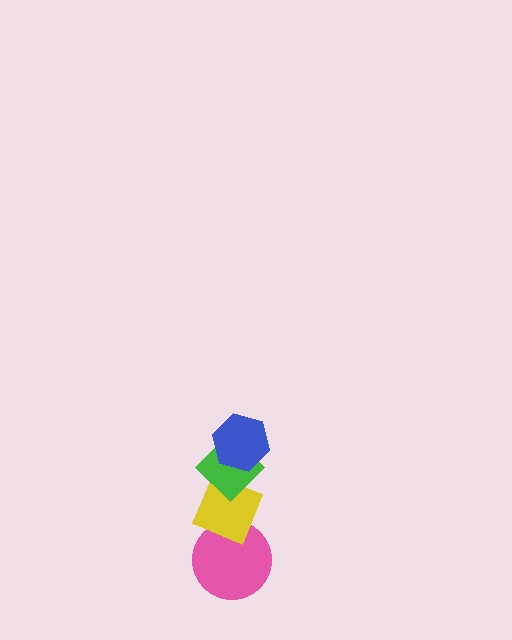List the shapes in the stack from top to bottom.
From top to bottom: the blue hexagon, the green diamond, the yellow diamond, the pink circle.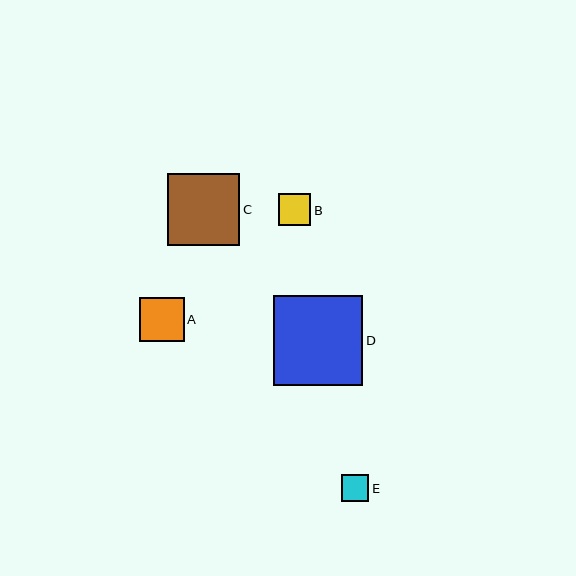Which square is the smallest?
Square E is the smallest with a size of approximately 27 pixels.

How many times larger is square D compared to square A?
Square D is approximately 2.0 times the size of square A.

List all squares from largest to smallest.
From largest to smallest: D, C, A, B, E.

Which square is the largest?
Square D is the largest with a size of approximately 89 pixels.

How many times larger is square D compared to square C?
Square D is approximately 1.2 times the size of square C.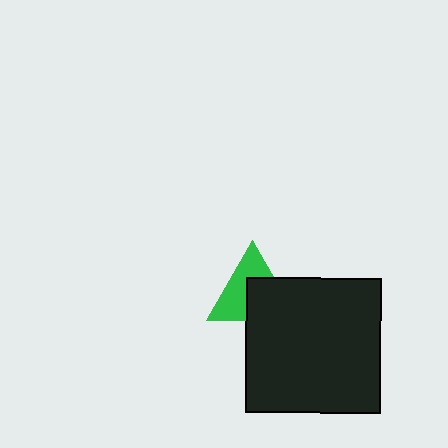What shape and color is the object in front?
The object in front is a black square.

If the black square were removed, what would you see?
You would see the complete green triangle.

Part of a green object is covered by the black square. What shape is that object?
It is a triangle.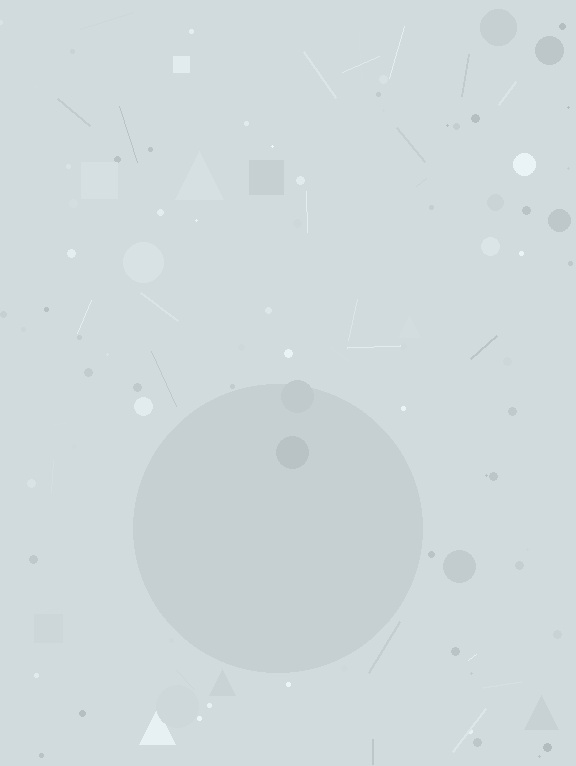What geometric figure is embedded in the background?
A circle is embedded in the background.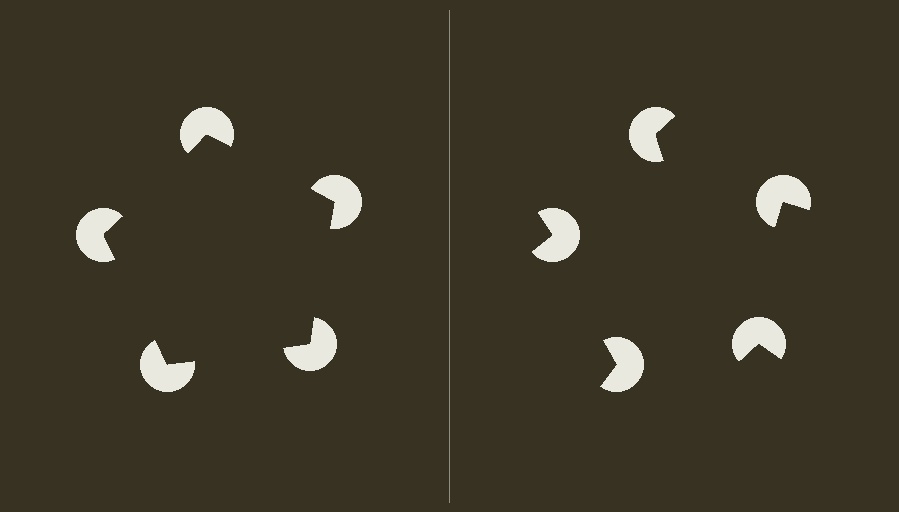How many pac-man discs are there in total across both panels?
10 — 5 on each side.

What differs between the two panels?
The pac-man discs are positioned identically on both sides; only the wedge orientations differ. On the left they align to a pentagon; on the right they are misaligned.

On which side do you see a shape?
An illusory pentagon appears on the left side. On the right side the wedge cuts are rotated, so no coherent shape forms.